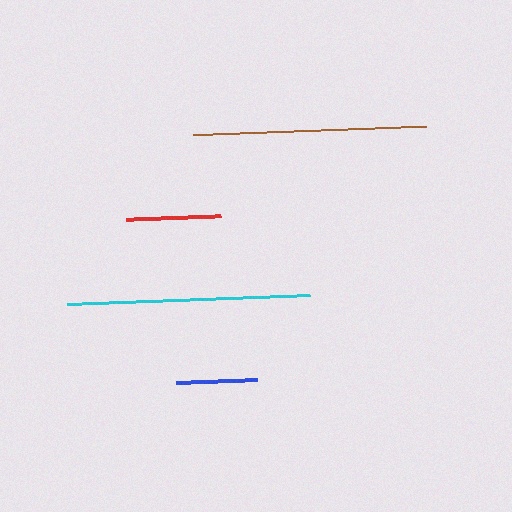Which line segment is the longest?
The cyan line is the longest at approximately 243 pixels.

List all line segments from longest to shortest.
From longest to shortest: cyan, brown, red, blue.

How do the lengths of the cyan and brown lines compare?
The cyan and brown lines are approximately the same length.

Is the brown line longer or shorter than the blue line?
The brown line is longer than the blue line.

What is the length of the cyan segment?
The cyan segment is approximately 243 pixels long.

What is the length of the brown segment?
The brown segment is approximately 233 pixels long.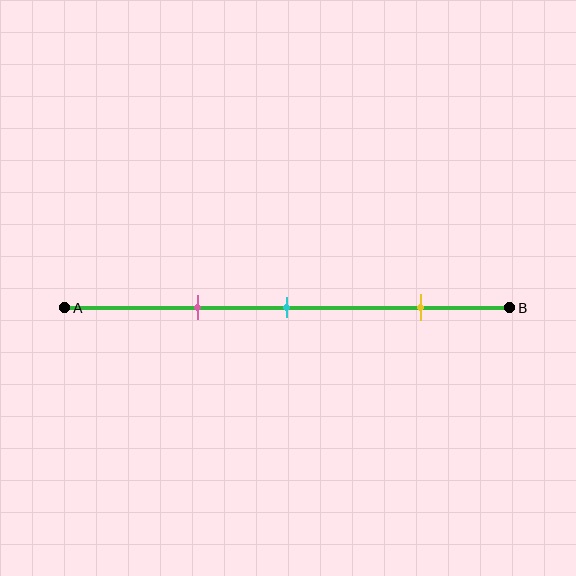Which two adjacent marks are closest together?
The pink and cyan marks are the closest adjacent pair.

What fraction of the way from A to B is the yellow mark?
The yellow mark is approximately 80% (0.8) of the way from A to B.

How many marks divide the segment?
There are 3 marks dividing the segment.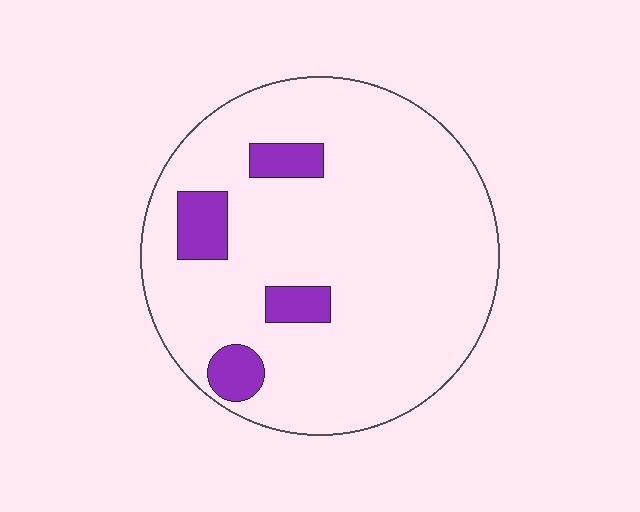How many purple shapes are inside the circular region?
4.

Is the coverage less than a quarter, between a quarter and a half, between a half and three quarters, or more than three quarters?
Less than a quarter.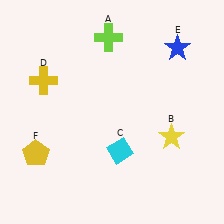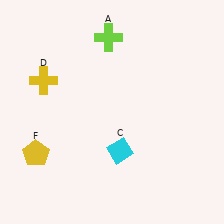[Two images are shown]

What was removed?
The yellow star (B), the blue star (E) were removed in Image 2.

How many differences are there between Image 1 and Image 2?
There are 2 differences between the two images.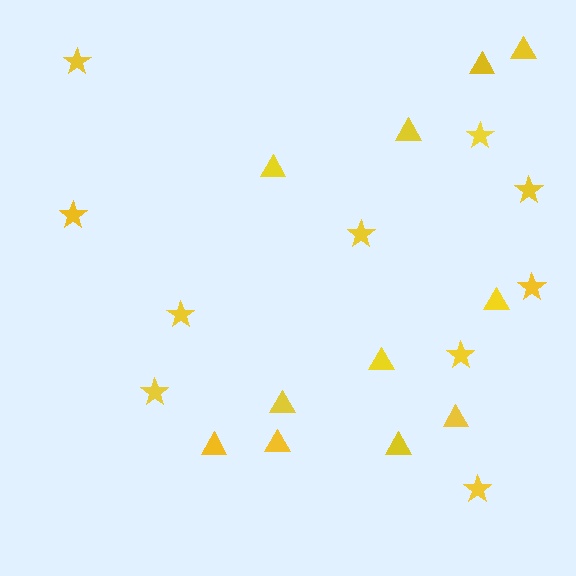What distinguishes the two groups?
There are 2 groups: one group of stars (10) and one group of triangles (11).